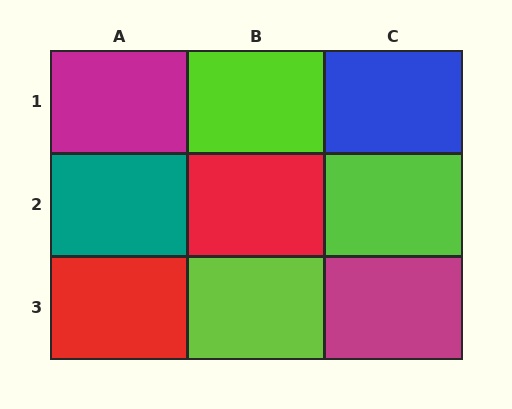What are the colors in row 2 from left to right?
Teal, red, lime.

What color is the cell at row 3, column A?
Red.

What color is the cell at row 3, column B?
Lime.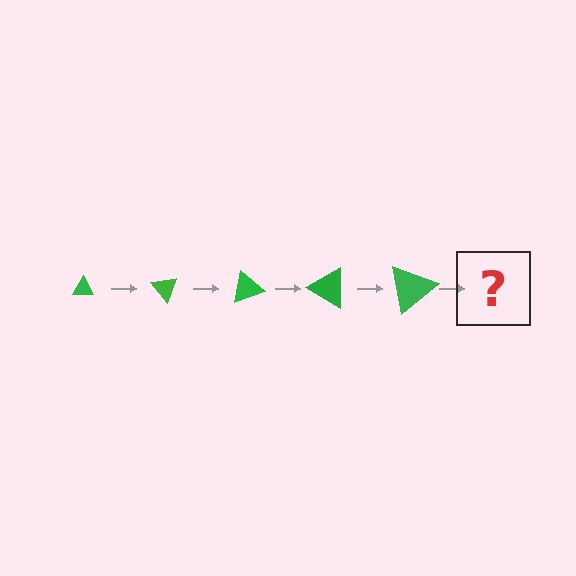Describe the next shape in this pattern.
It should be a triangle, larger than the previous one and rotated 250 degrees from the start.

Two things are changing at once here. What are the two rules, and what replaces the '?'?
The two rules are that the triangle grows larger each step and it rotates 50 degrees each step. The '?' should be a triangle, larger than the previous one and rotated 250 degrees from the start.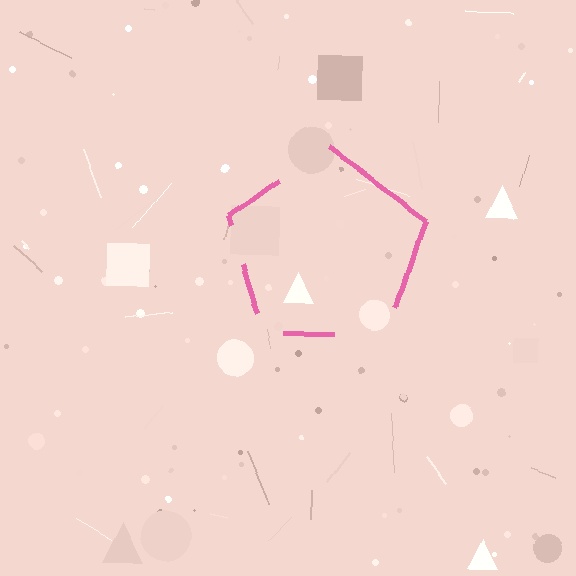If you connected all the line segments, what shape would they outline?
They would outline a pentagon.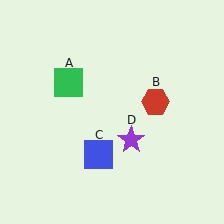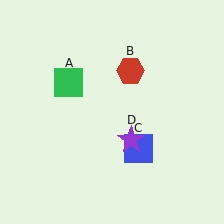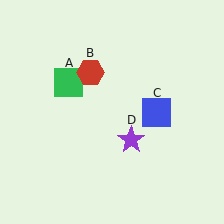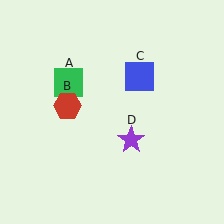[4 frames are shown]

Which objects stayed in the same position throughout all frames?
Green square (object A) and purple star (object D) remained stationary.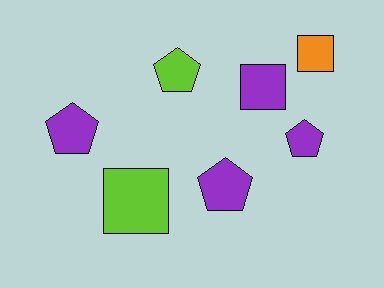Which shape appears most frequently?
Pentagon, with 4 objects.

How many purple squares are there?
There is 1 purple square.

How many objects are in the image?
There are 7 objects.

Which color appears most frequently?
Purple, with 4 objects.